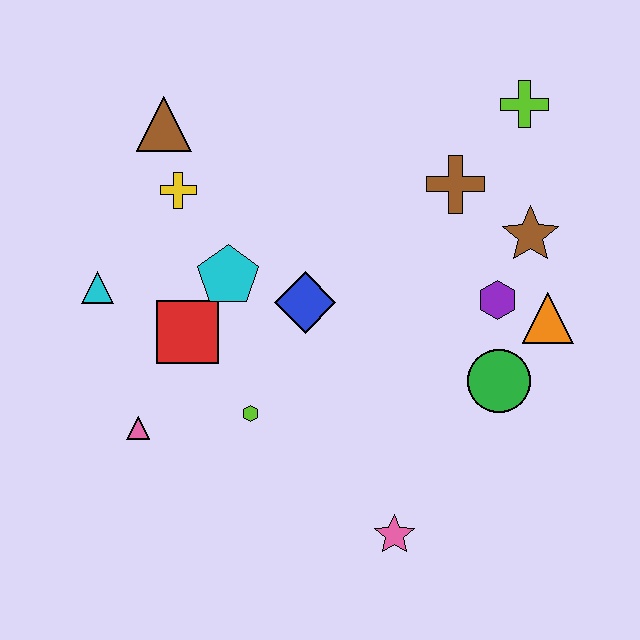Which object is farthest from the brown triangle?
The pink star is farthest from the brown triangle.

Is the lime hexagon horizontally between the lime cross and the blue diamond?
No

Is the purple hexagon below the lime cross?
Yes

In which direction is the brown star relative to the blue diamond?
The brown star is to the right of the blue diamond.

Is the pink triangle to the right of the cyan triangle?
Yes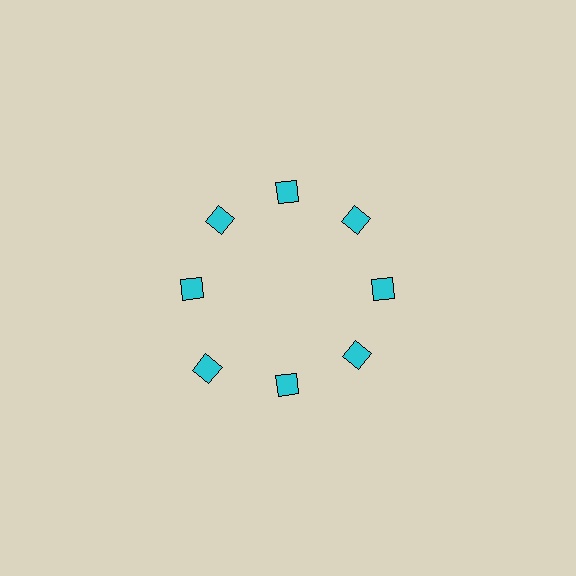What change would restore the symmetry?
The symmetry would be restored by moving it inward, back onto the ring so that all 8 squares sit at equal angles and equal distance from the center.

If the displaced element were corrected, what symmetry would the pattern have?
It would have 8-fold rotational symmetry — the pattern would map onto itself every 45 degrees.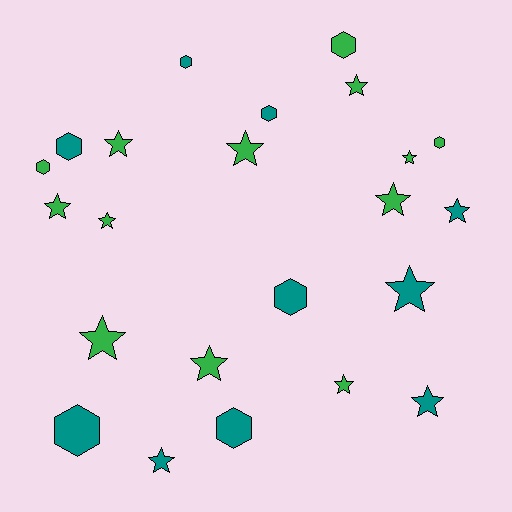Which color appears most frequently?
Green, with 13 objects.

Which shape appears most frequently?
Star, with 14 objects.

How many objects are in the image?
There are 23 objects.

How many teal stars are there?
There are 4 teal stars.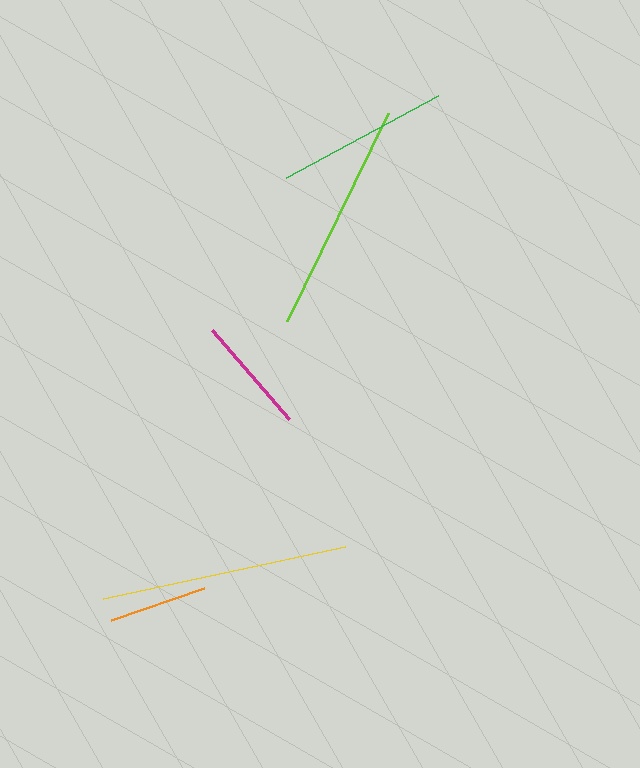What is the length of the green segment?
The green segment is approximately 173 pixels long.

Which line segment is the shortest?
The orange line is the shortest at approximately 98 pixels.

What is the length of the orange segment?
The orange segment is approximately 98 pixels long.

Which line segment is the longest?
The yellow line is the longest at approximately 247 pixels.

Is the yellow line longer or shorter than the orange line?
The yellow line is longer than the orange line.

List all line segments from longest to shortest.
From longest to shortest: yellow, lime, green, magenta, orange.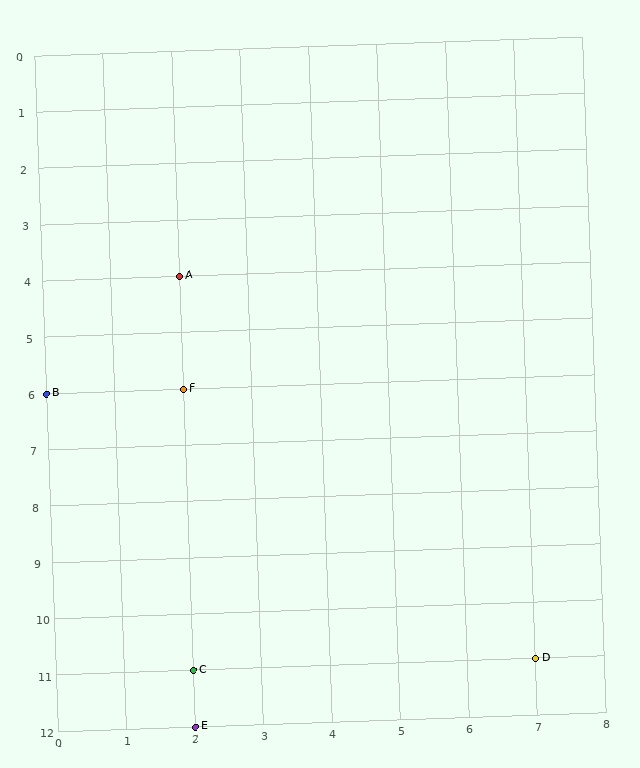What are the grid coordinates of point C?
Point C is at grid coordinates (2, 11).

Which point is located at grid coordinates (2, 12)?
Point E is at (2, 12).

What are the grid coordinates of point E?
Point E is at grid coordinates (2, 12).